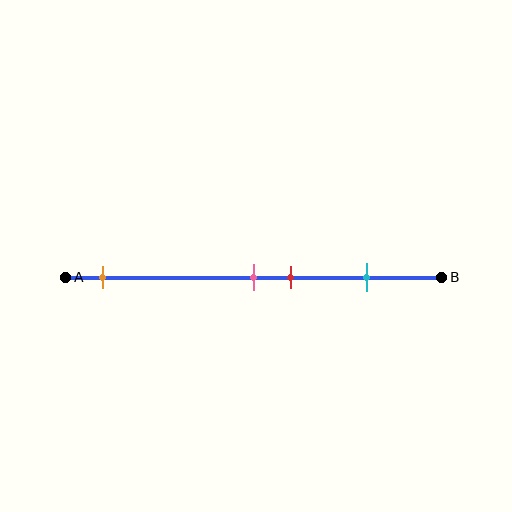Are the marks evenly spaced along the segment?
No, the marks are not evenly spaced.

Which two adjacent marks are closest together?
The pink and red marks are the closest adjacent pair.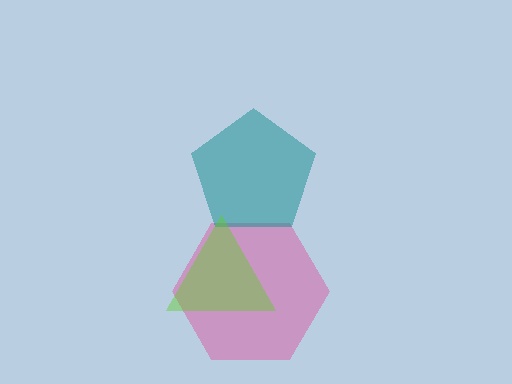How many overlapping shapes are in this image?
There are 3 overlapping shapes in the image.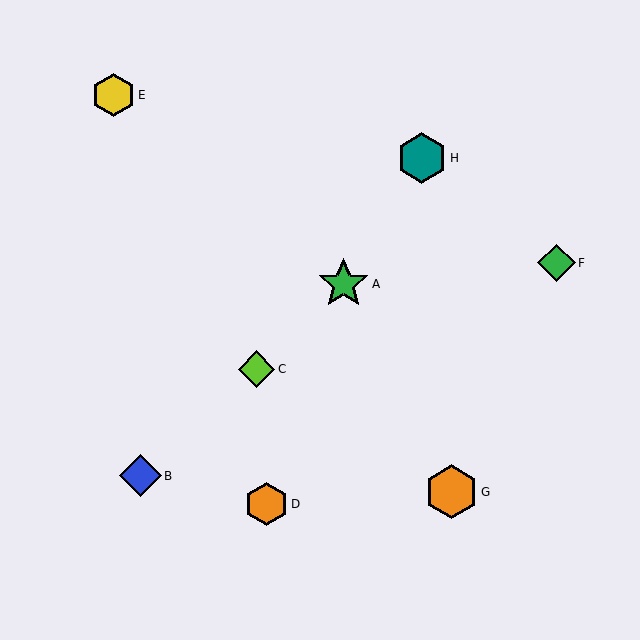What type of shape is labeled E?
Shape E is a yellow hexagon.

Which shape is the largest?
The orange hexagon (labeled G) is the largest.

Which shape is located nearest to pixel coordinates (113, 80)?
The yellow hexagon (labeled E) at (114, 95) is nearest to that location.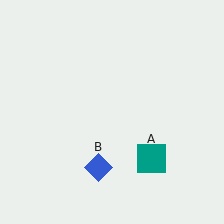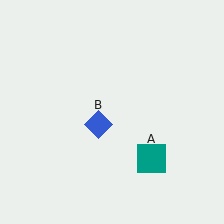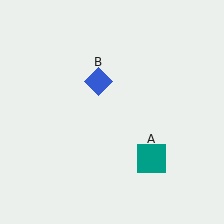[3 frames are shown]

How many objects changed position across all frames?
1 object changed position: blue diamond (object B).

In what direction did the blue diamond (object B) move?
The blue diamond (object B) moved up.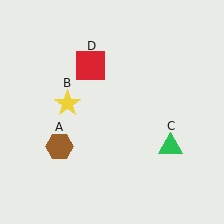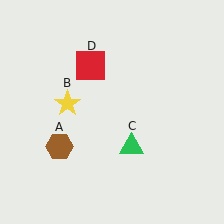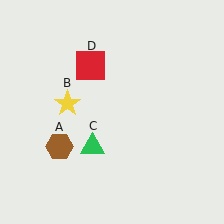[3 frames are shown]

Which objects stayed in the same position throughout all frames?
Brown hexagon (object A) and yellow star (object B) and red square (object D) remained stationary.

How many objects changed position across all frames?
1 object changed position: green triangle (object C).